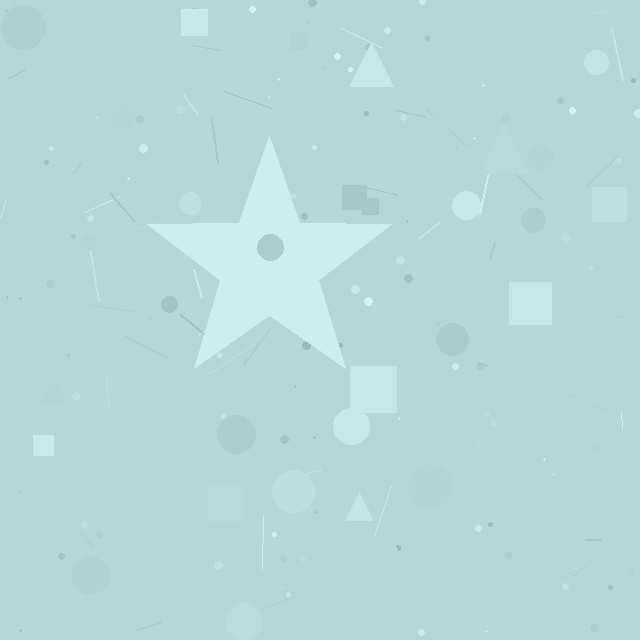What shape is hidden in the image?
A star is hidden in the image.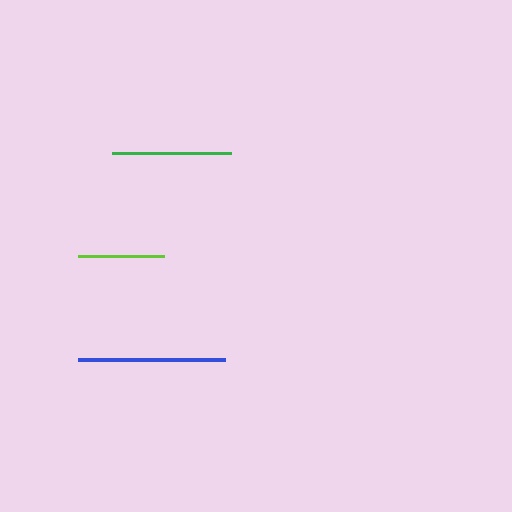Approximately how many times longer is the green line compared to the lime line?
The green line is approximately 1.4 times the length of the lime line.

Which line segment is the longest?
The blue line is the longest at approximately 147 pixels.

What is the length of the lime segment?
The lime segment is approximately 86 pixels long.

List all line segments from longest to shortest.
From longest to shortest: blue, green, lime.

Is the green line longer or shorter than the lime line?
The green line is longer than the lime line.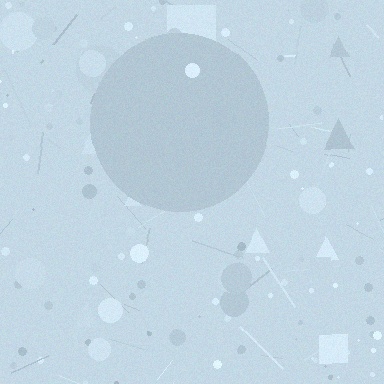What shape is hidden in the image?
A circle is hidden in the image.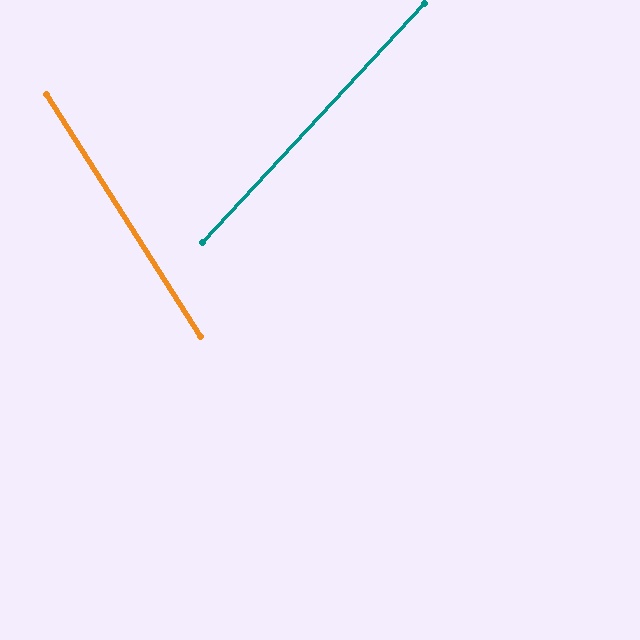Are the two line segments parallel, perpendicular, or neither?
Neither parallel nor perpendicular — they differ by about 75°.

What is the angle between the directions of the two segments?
Approximately 75 degrees.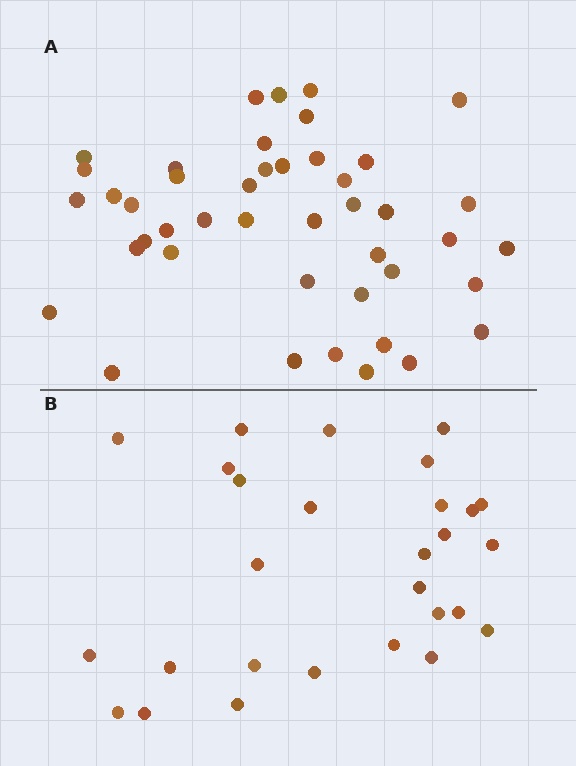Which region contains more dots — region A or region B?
Region A (the top region) has more dots.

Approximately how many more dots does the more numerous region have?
Region A has approximately 15 more dots than region B.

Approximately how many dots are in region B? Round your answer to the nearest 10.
About 30 dots. (The exact count is 28, which rounds to 30.)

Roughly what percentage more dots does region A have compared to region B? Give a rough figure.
About 55% more.